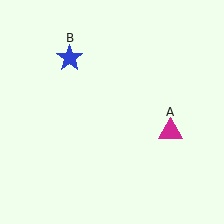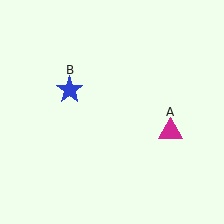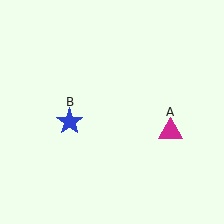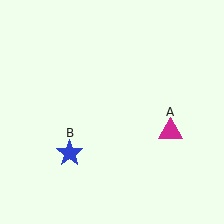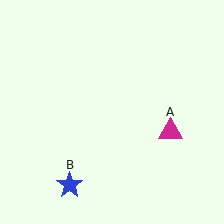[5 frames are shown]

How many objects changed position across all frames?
1 object changed position: blue star (object B).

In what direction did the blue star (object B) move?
The blue star (object B) moved down.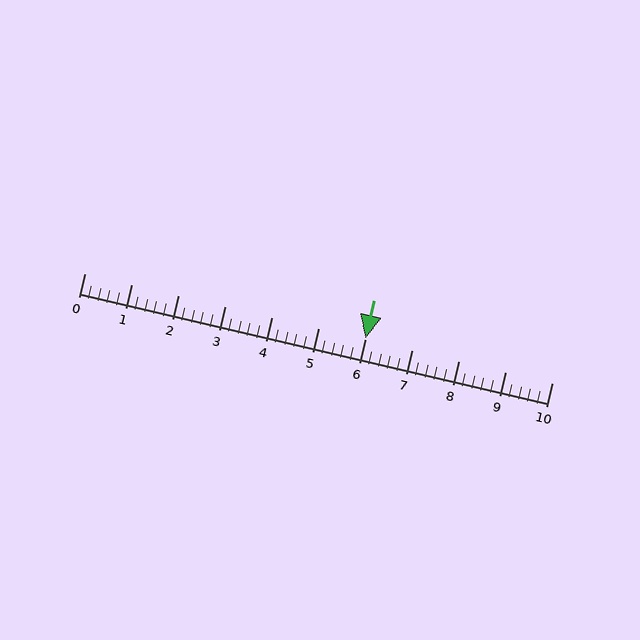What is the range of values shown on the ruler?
The ruler shows values from 0 to 10.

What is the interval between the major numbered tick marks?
The major tick marks are spaced 1 units apart.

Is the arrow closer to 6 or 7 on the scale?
The arrow is closer to 6.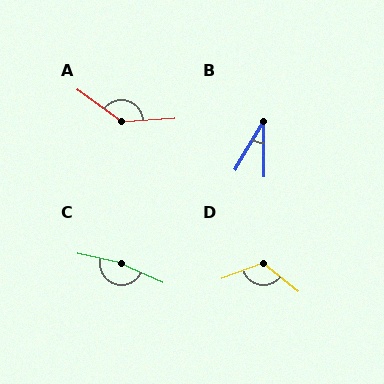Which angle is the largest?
C, at approximately 169 degrees.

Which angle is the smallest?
B, at approximately 31 degrees.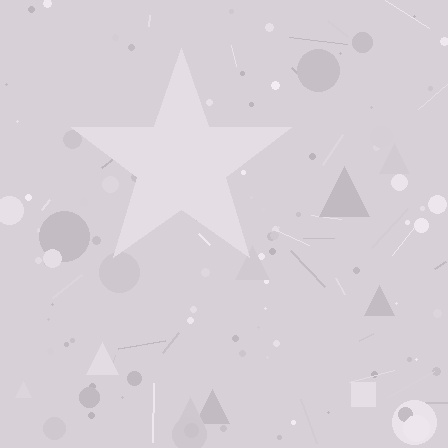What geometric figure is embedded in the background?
A star is embedded in the background.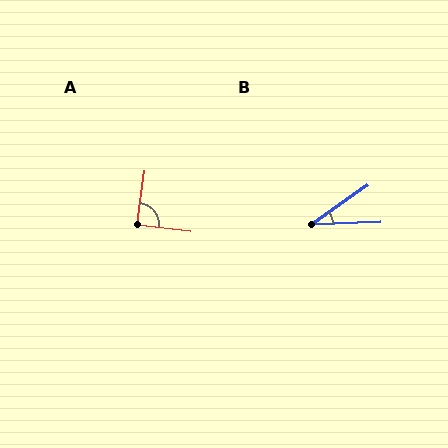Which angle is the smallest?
B, at approximately 33 degrees.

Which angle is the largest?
A, at approximately 88 degrees.